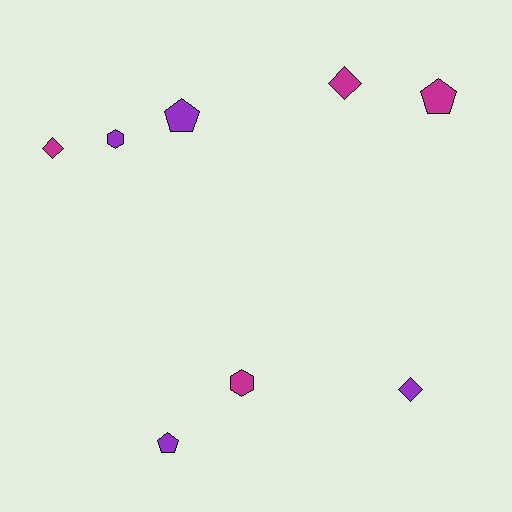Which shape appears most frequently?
Pentagon, with 3 objects.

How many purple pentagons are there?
There are 2 purple pentagons.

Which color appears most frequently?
Magenta, with 4 objects.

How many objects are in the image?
There are 8 objects.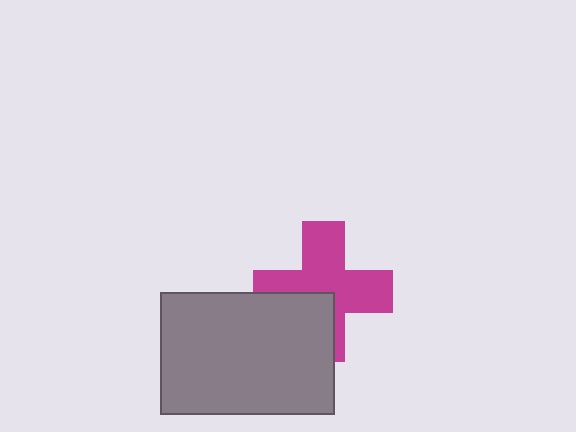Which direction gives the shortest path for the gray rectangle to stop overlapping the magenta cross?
Moving toward the lower-left gives the shortest separation.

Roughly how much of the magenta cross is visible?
Most of it is visible (roughly 67%).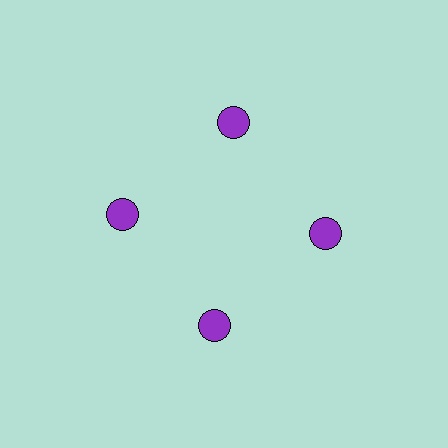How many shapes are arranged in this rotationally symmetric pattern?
There are 4 shapes, arranged in 4 groups of 1.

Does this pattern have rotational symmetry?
Yes, this pattern has 4-fold rotational symmetry. It looks the same after rotating 90 degrees around the center.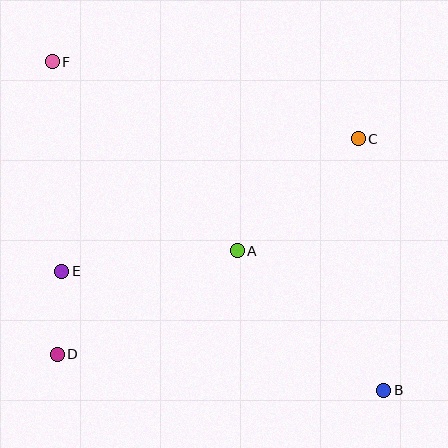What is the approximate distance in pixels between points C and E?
The distance between C and E is approximately 324 pixels.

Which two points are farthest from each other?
Points B and F are farthest from each other.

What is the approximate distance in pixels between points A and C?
The distance between A and C is approximately 164 pixels.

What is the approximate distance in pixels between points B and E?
The distance between B and E is approximately 343 pixels.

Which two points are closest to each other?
Points D and E are closest to each other.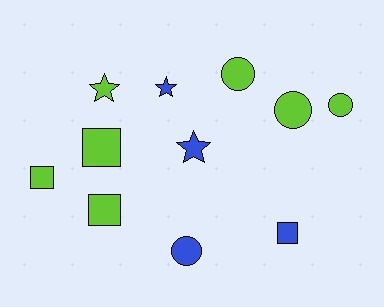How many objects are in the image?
There are 11 objects.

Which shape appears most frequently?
Square, with 4 objects.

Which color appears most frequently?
Lime, with 7 objects.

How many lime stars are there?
There is 1 lime star.